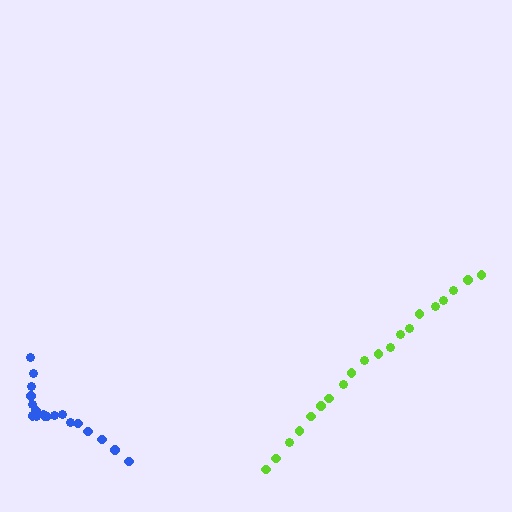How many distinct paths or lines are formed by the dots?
There are 2 distinct paths.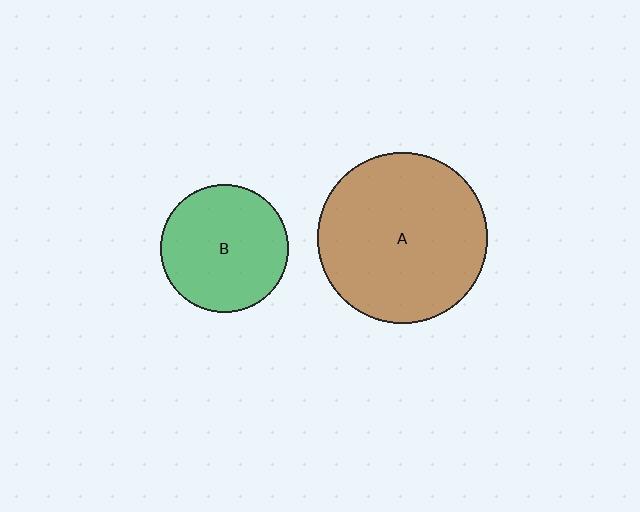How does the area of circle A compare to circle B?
Approximately 1.8 times.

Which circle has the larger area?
Circle A (brown).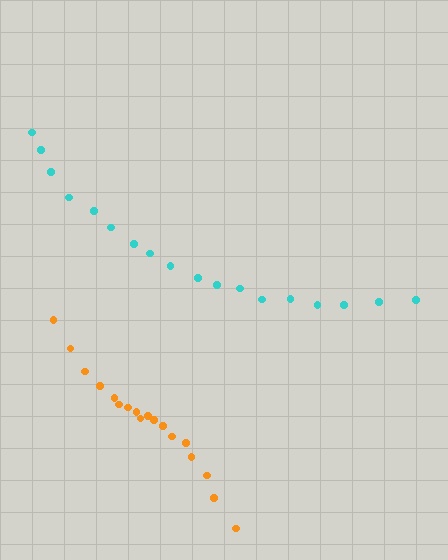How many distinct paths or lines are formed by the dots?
There are 2 distinct paths.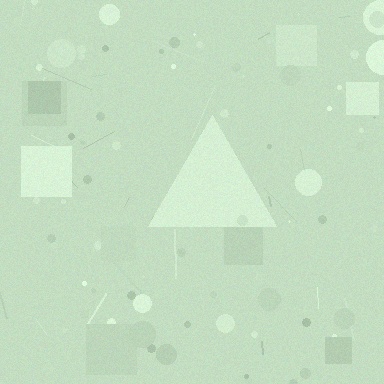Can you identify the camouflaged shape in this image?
The camouflaged shape is a triangle.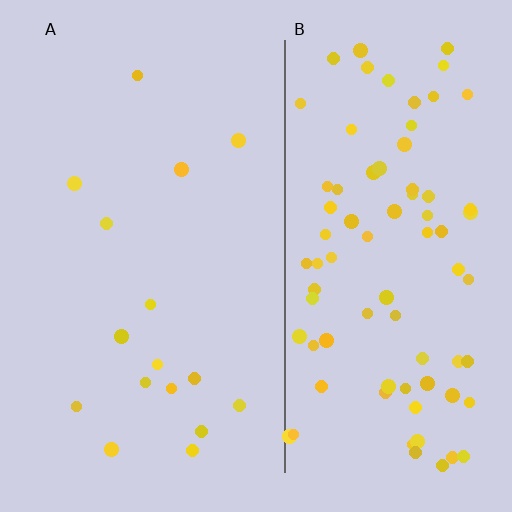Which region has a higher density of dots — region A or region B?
B (the right).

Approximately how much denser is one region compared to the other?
Approximately 5.1× — region B over region A.